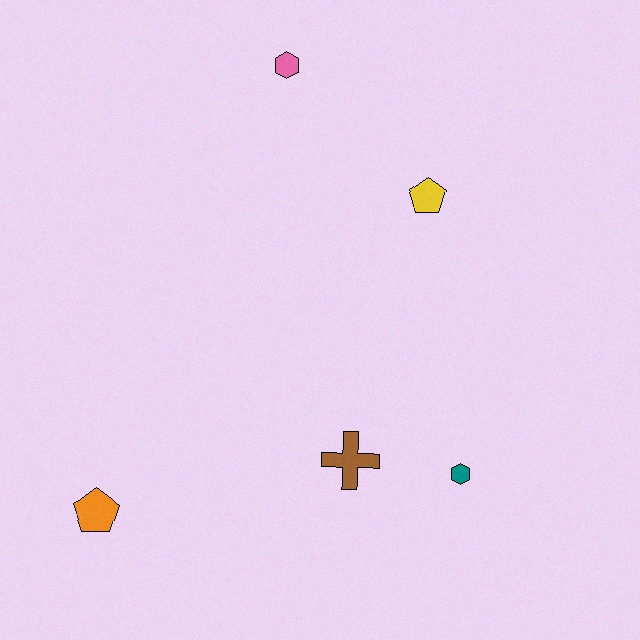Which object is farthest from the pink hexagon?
The orange pentagon is farthest from the pink hexagon.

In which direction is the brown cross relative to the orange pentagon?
The brown cross is to the right of the orange pentagon.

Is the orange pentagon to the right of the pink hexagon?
No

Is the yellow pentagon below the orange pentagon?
No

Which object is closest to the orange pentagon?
The brown cross is closest to the orange pentagon.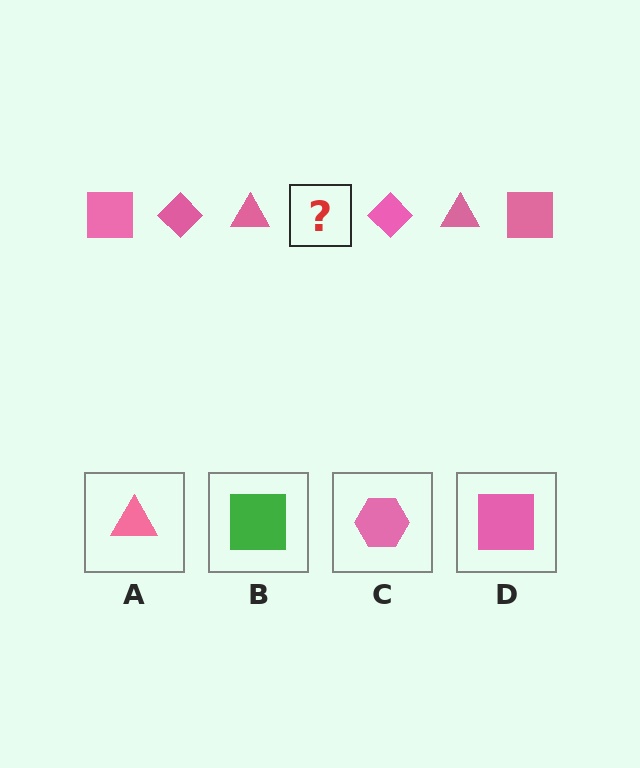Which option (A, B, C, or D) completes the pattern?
D.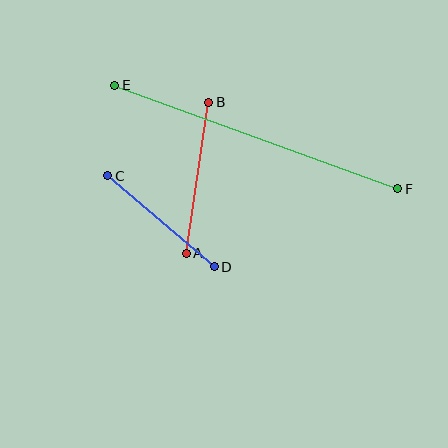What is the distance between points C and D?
The distance is approximately 140 pixels.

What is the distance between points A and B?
The distance is approximately 153 pixels.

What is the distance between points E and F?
The distance is approximately 301 pixels.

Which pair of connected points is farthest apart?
Points E and F are farthest apart.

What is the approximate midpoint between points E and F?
The midpoint is at approximately (256, 137) pixels.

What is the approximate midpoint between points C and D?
The midpoint is at approximately (161, 221) pixels.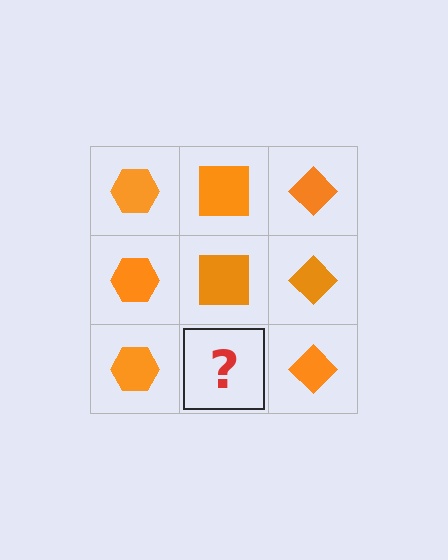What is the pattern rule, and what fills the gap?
The rule is that each column has a consistent shape. The gap should be filled with an orange square.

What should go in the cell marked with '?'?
The missing cell should contain an orange square.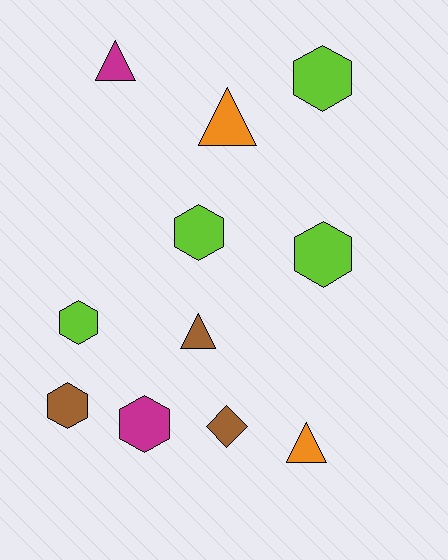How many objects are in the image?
There are 11 objects.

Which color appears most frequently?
Lime, with 4 objects.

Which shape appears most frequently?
Hexagon, with 6 objects.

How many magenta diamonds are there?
There are no magenta diamonds.